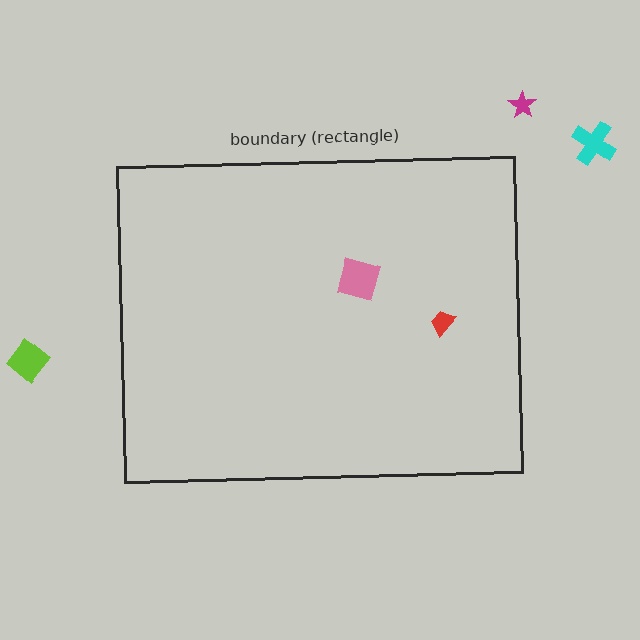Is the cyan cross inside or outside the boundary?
Outside.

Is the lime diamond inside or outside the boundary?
Outside.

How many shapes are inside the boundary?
2 inside, 3 outside.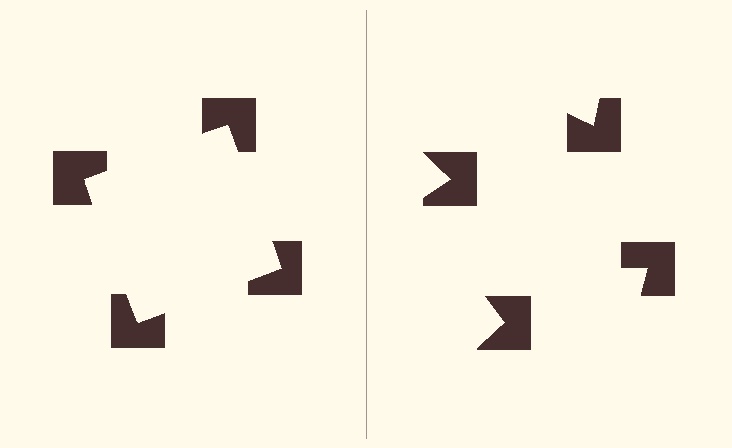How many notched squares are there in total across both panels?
8 — 4 on each side.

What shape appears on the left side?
An illusory square.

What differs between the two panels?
The notched squares are positioned identically on both sides; only the wedge orientations differ. On the left they align to a square; on the right they are misaligned.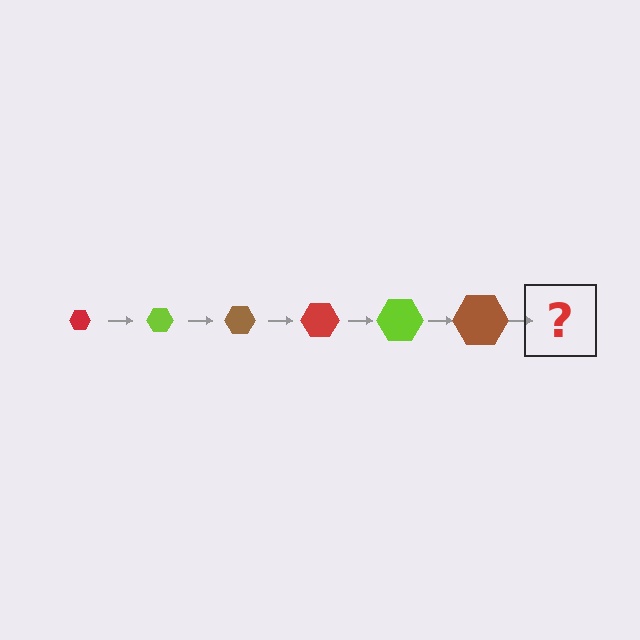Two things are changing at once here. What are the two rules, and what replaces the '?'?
The two rules are that the hexagon grows larger each step and the color cycles through red, lime, and brown. The '?' should be a red hexagon, larger than the previous one.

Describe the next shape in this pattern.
It should be a red hexagon, larger than the previous one.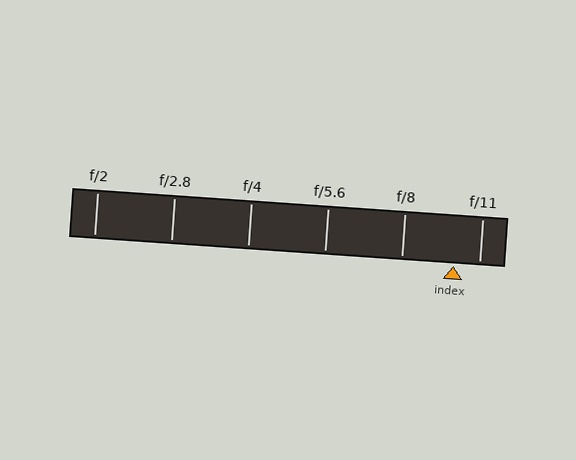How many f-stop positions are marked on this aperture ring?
There are 6 f-stop positions marked.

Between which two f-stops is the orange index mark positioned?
The index mark is between f/8 and f/11.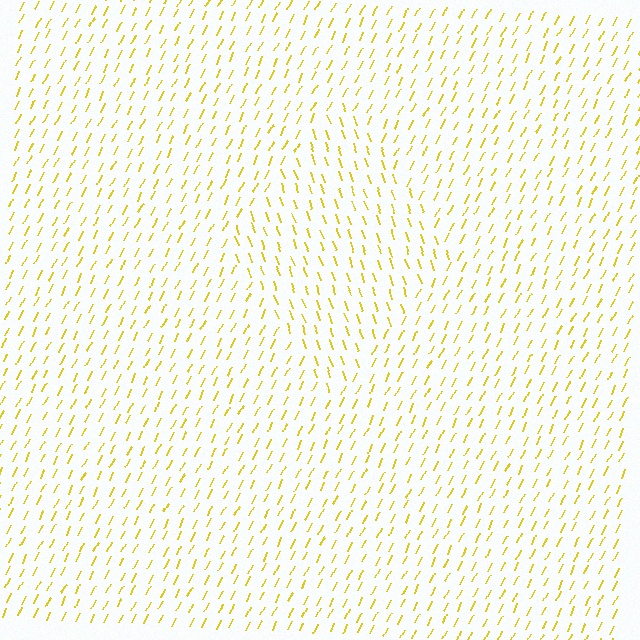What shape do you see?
I see a diamond.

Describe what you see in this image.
The image is filled with small yellow line segments. A diamond region in the image has lines oriented differently from the surrounding lines, creating a visible texture boundary.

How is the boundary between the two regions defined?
The boundary is defined purely by a change in line orientation (approximately 45 degrees difference). All lines are the same color and thickness.